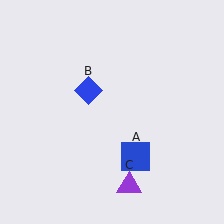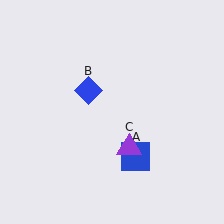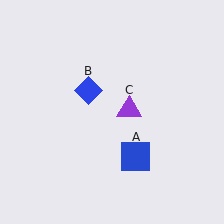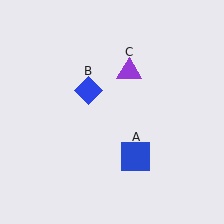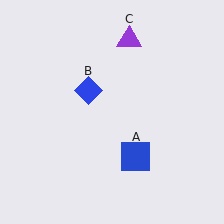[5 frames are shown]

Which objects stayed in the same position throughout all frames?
Blue square (object A) and blue diamond (object B) remained stationary.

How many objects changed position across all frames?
1 object changed position: purple triangle (object C).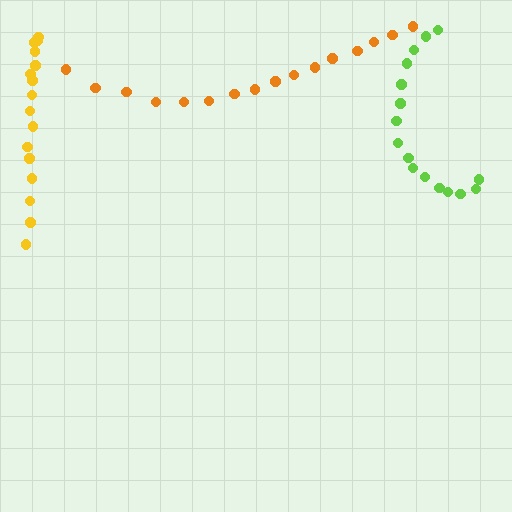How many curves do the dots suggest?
There are 3 distinct paths.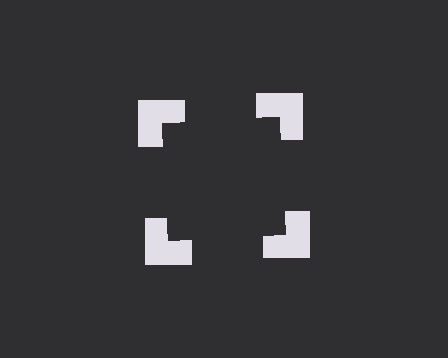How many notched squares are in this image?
There are 4 — one at each vertex of the illusory square.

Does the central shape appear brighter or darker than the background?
It typically appears slightly darker than the background, even though no actual brightness change is drawn.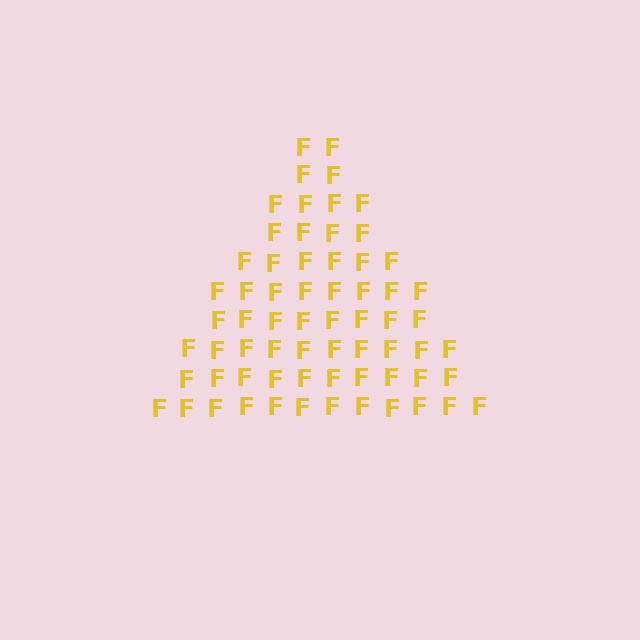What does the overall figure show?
The overall figure shows a triangle.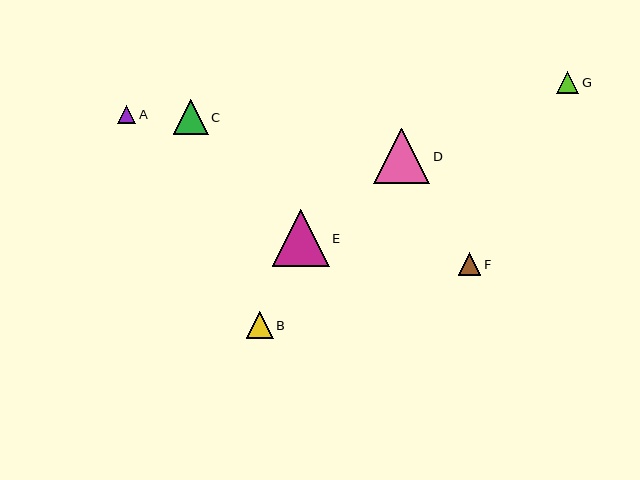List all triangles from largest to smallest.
From largest to smallest: E, D, C, B, F, G, A.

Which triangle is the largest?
Triangle E is the largest with a size of approximately 57 pixels.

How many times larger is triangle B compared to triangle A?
Triangle B is approximately 1.4 times the size of triangle A.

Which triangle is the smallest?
Triangle A is the smallest with a size of approximately 18 pixels.